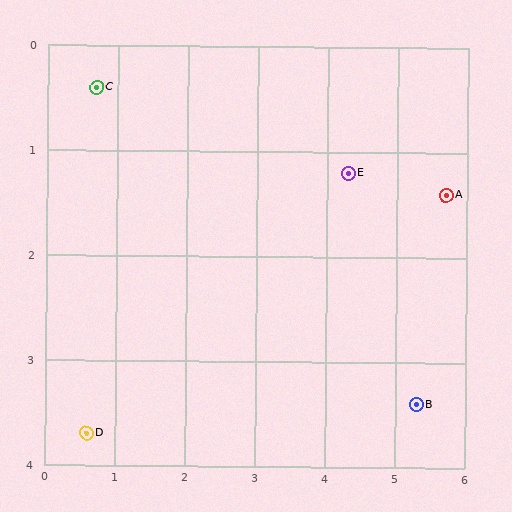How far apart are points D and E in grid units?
Points D and E are about 4.5 grid units apart.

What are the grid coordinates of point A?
Point A is at approximately (5.7, 1.4).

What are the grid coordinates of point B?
Point B is at approximately (5.3, 3.4).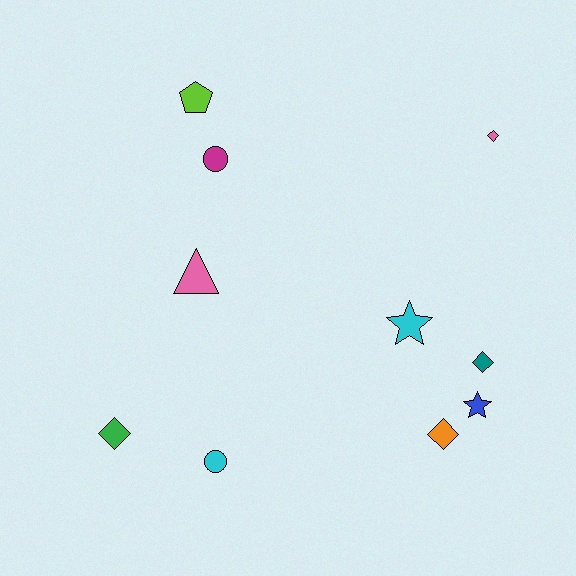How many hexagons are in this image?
There are no hexagons.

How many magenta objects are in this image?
There is 1 magenta object.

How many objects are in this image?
There are 10 objects.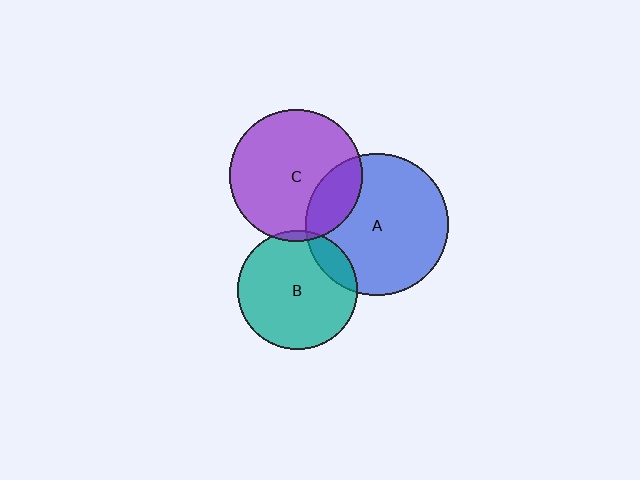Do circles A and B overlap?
Yes.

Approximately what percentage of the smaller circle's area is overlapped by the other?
Approximately 15%.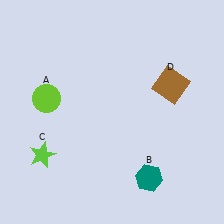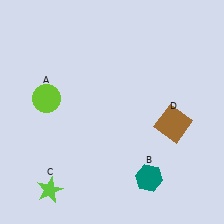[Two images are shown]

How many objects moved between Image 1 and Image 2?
2 objects moved between the two images.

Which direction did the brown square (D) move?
The brown square (D) moved down.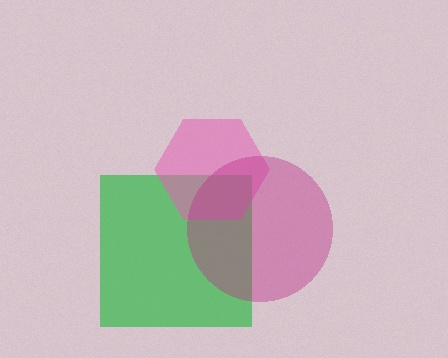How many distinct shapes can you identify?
There are 3 distinct shapes: a green square, a pink hexagon, a magenta circle.